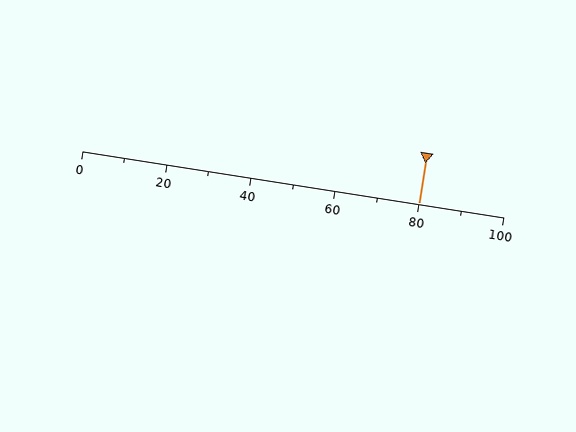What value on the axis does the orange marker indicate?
The marker indicates approximately 80.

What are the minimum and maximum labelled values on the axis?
The axis runs from 0 to 100.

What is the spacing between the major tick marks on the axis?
The major ticks are spaced 20 apart.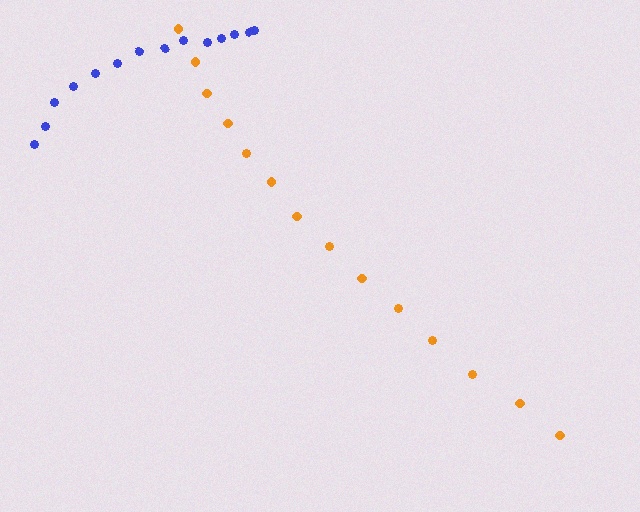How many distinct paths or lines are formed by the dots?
There are 2 distinct paths.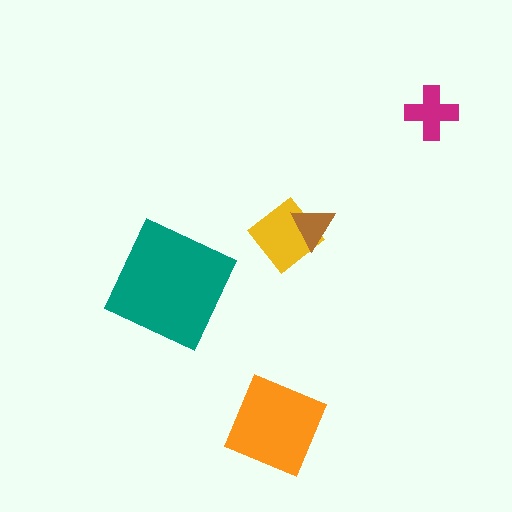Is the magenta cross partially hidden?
No, no other shape covers it.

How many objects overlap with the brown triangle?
1 object overlaps with the brown triangle.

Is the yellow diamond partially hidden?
Yes, it is partially covered by another shape.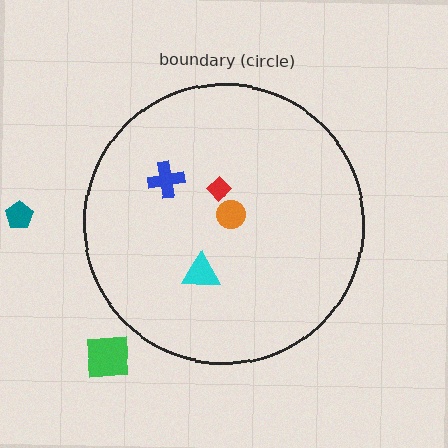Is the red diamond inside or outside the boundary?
Inside.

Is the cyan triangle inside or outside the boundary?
Inside.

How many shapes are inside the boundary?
4 inside, 2 outside.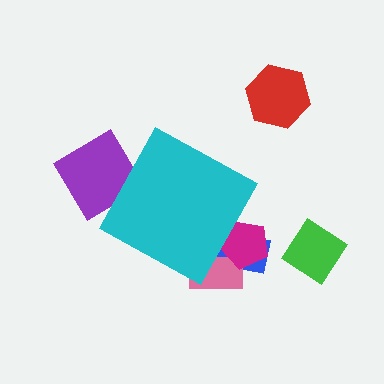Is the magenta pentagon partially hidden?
Yes, the magenta pentagon is partially hidden behind the cyan diamond.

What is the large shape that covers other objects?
A cyan diamond.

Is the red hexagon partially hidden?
No, the red hexagon is fully visible.